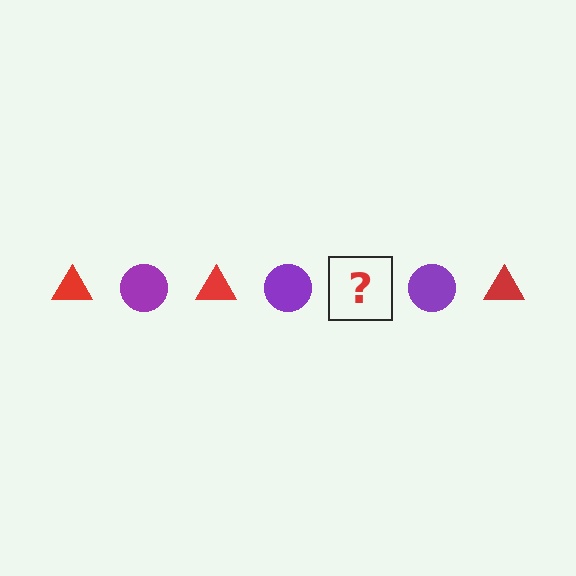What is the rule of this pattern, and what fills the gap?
The rule is that the pattern alternates between red triangle and purple circle. The gap should be filled with a red triangle.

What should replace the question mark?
The question mark should be replaced with a red triangle.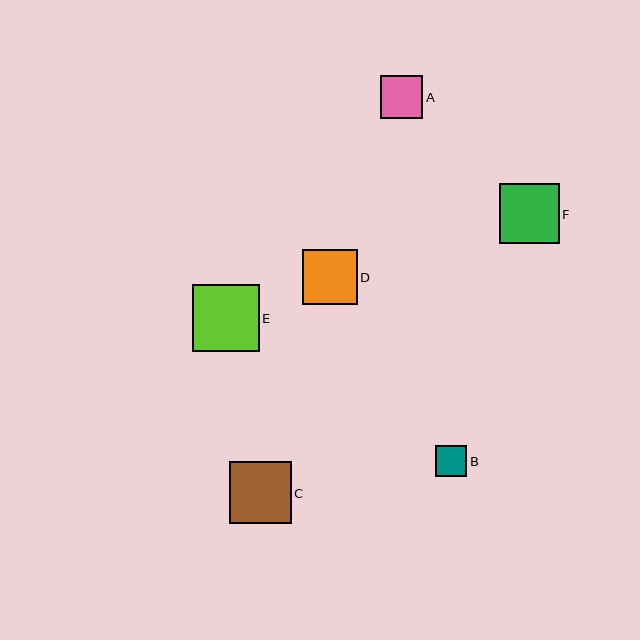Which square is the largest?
Square E is the largest with a size of approximately 66 pixels.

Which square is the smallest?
Square B is the smallest with a size of approximately 31 pixels.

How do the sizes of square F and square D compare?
Square F and square D are approximately the same size.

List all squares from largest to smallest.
From largest to smallest: E, C, F, D, A, B.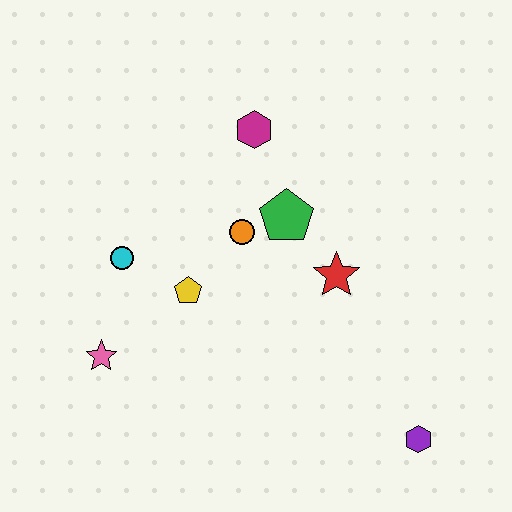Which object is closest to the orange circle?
The green pentagon is closest to the orange circle.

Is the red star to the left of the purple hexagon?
Yes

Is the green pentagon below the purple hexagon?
No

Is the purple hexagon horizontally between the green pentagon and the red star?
No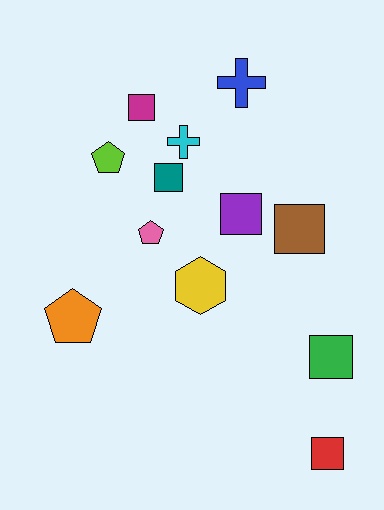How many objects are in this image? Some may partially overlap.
There are 12 objects.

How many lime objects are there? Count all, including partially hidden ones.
There is 1 lime object.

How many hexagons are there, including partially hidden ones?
There is 1 hexagon.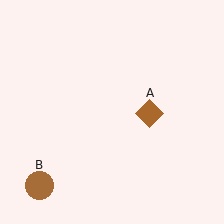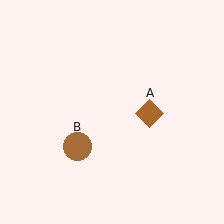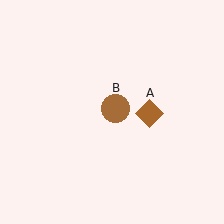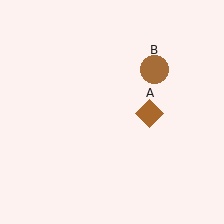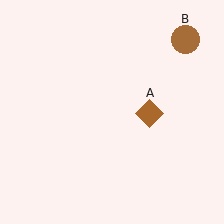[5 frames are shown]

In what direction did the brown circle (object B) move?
The brown circle (object B) moved up and to the right.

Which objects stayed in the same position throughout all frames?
Brown diamond (object A) remained stationary.